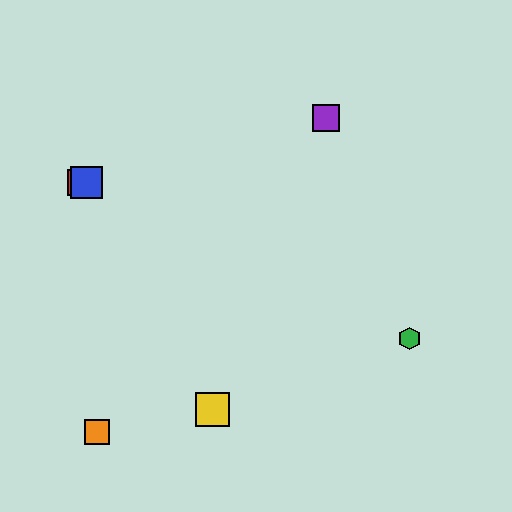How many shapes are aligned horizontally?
2 shapes (the red square, the blue square) are aligned horizontally.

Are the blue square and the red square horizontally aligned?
Yes, both are at y≈183.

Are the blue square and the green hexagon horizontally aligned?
No, the blue square is at y≈183 and the green hexagon is at y≈339.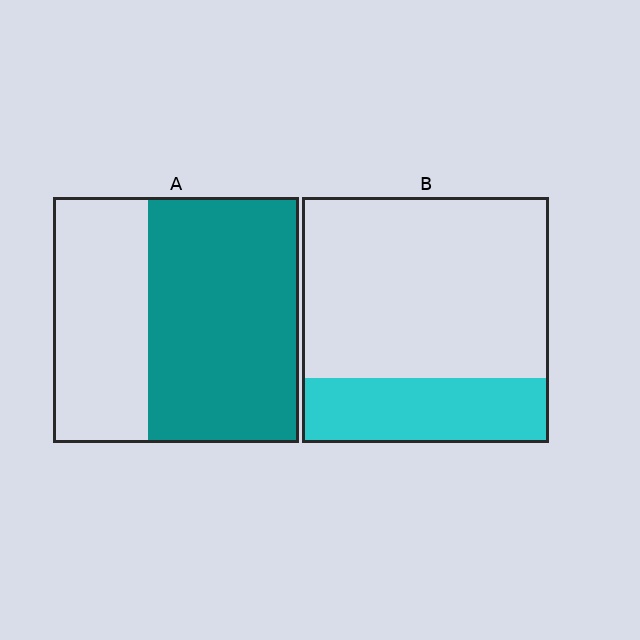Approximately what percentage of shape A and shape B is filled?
A is approximately 60% and B is approximately 25%.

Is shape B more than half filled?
No.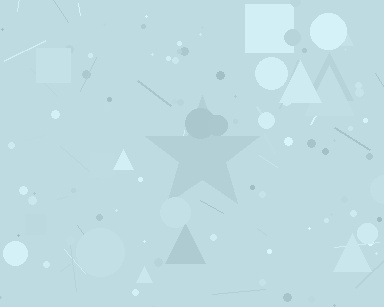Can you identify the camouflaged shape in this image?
The camouflaged shape is a star.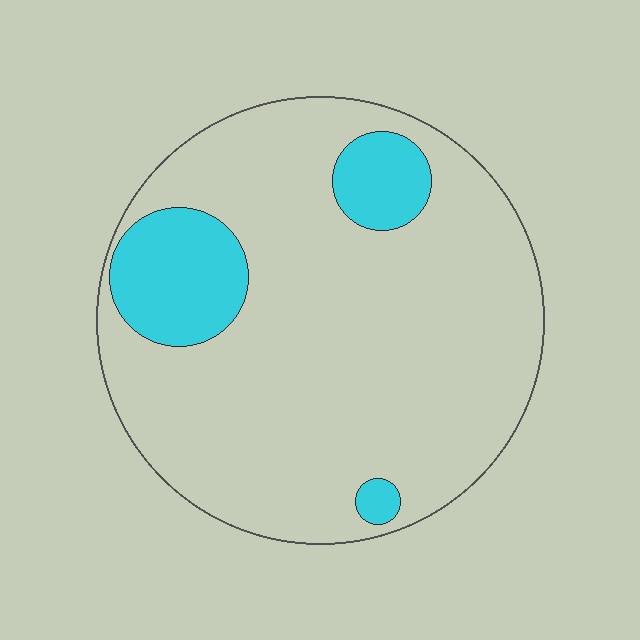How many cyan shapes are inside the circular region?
3.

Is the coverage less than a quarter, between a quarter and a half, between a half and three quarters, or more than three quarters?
Less than a quarter.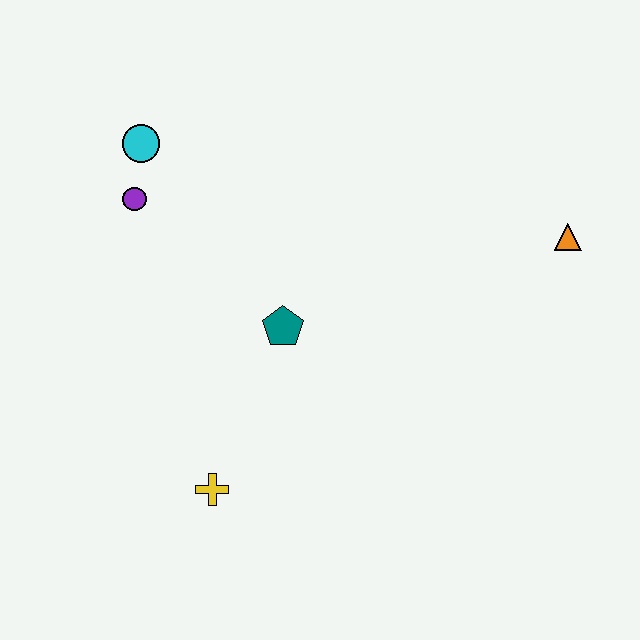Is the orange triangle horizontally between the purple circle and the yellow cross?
No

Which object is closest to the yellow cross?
The teal pentagon is closest to the yellow cross.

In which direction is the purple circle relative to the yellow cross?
The purple circle is above the yellow cross.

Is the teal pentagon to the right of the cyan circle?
Yes